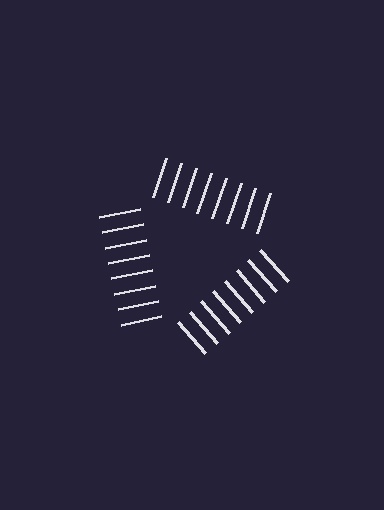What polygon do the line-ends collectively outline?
An illusory triangle — the line segments terminate on its edges but no continuous stroke is drawn.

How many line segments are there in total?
24 — 8 along each of the 3 edges.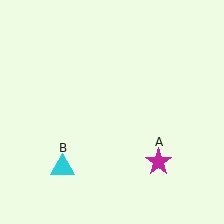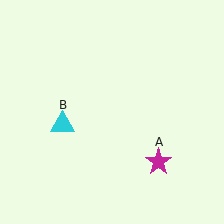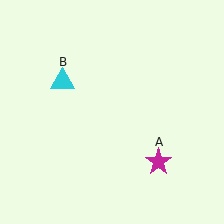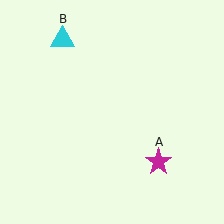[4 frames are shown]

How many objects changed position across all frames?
1 object changed position: cyan triangle (object B).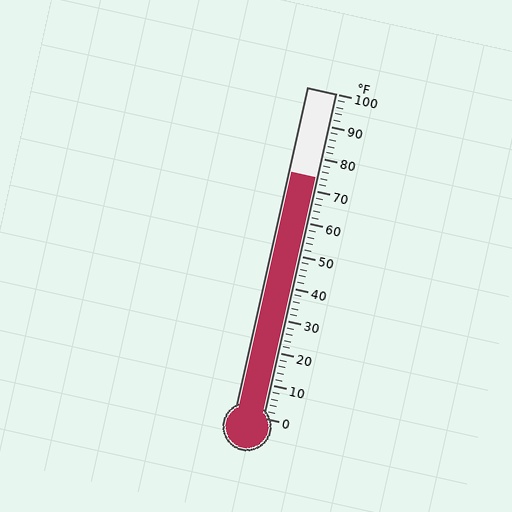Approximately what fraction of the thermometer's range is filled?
The thermometer is filled to approximately 75% of its range.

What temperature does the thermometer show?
The thermometer shows approximately 74°F.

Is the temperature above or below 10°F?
The temperature is above 10°F.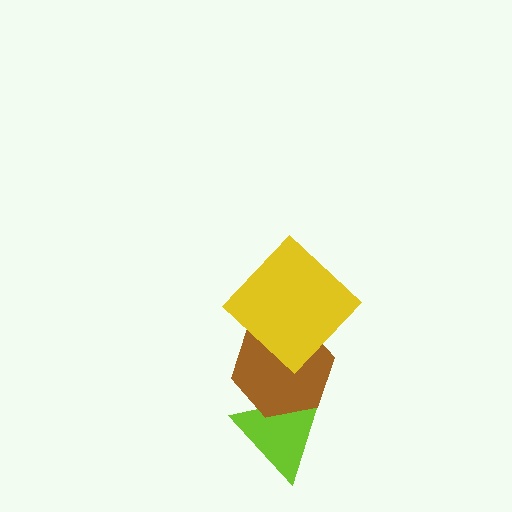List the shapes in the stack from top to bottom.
From top to bottom: the yellow diamond, the brown hexagon, the lime triangle.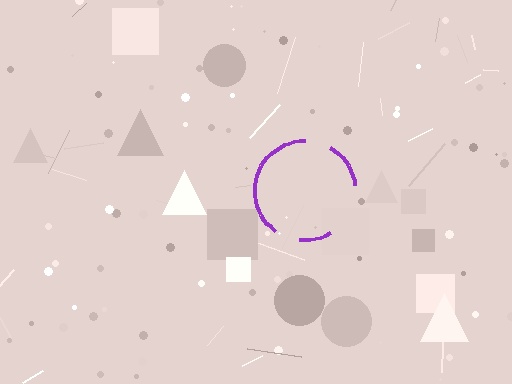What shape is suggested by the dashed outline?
The dashed outline suggests a circle.